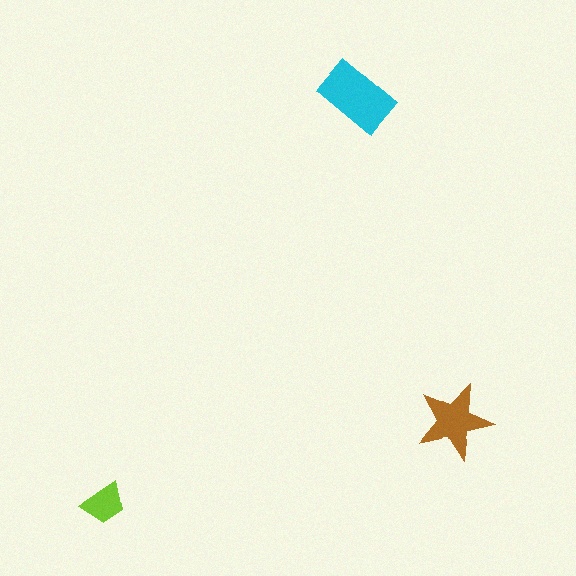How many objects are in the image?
There are 3 objects in the image.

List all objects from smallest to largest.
The lime trapezoid, the brown star, the cyan rectangle.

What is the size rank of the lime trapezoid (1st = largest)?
3rd.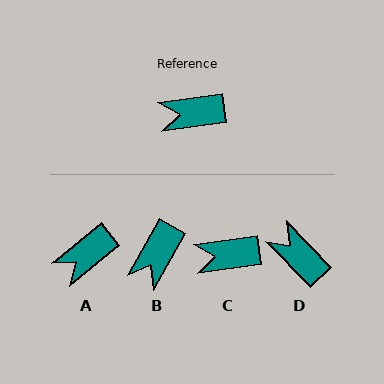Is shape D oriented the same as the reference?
No, it is off by about 54 degrees.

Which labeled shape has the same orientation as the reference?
C.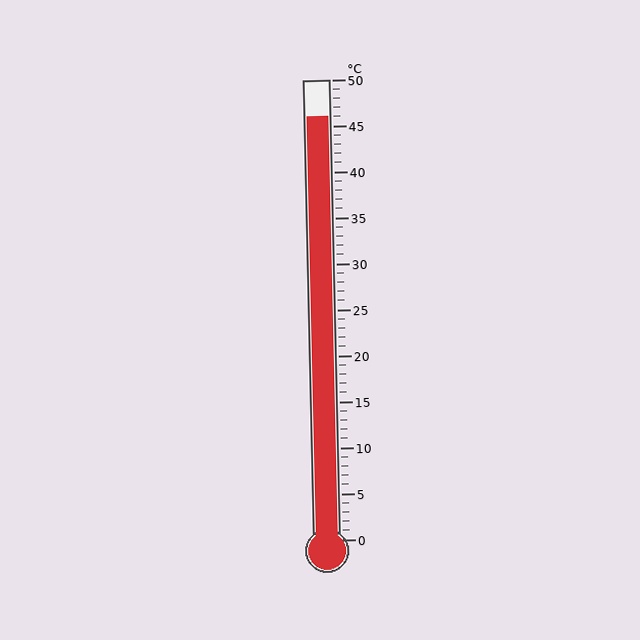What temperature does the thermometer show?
The thermometer shows approximately 46°C.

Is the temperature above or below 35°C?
The temperature is above 35°C.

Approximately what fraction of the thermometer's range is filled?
The thermometer is filled to approximately 90% of its range.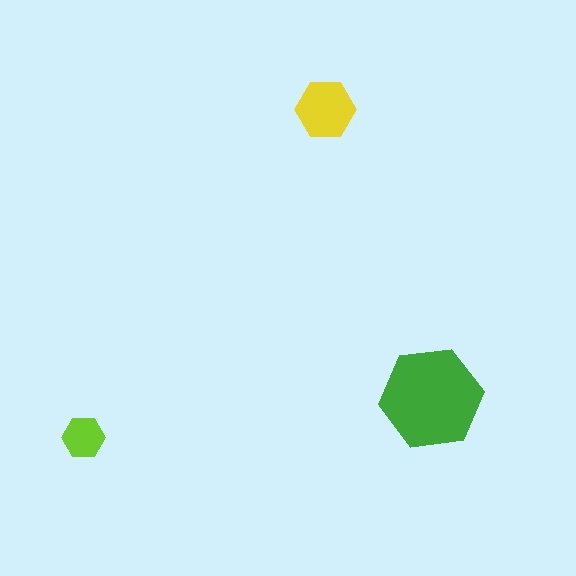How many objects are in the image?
There are 3 objects in the image.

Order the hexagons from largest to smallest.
the green one, the yellow one, the lime one.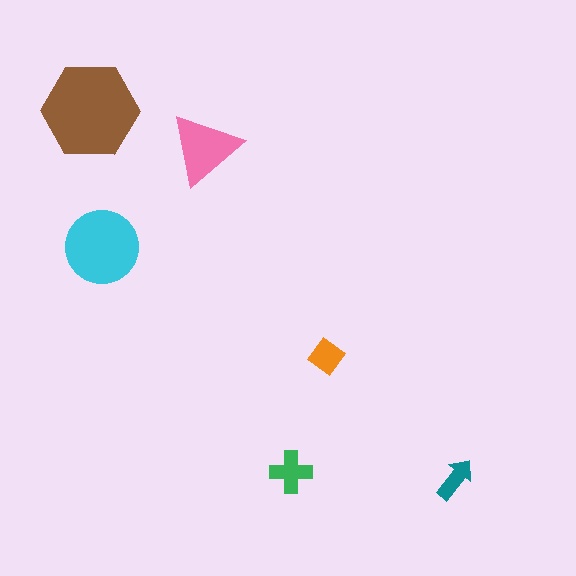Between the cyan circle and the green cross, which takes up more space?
The cyan circle.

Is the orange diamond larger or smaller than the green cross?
Smaller.